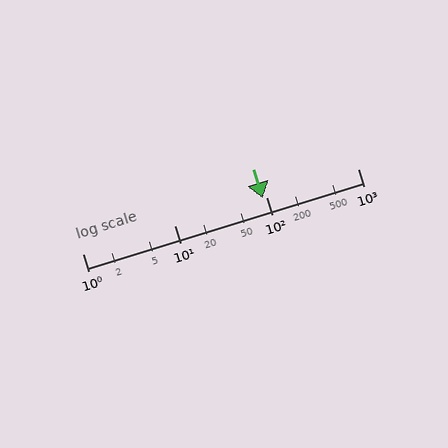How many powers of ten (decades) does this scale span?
The scale spans 3 decades, from 1 to 1000.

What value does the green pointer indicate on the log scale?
The pointer indicates approximately 92.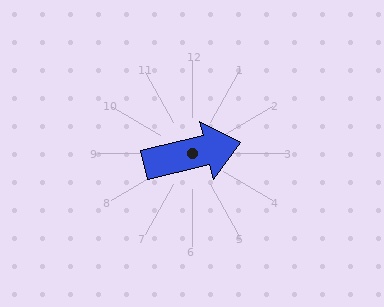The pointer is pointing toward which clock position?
Roughly 3 o'clock.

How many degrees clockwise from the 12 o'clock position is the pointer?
Approximately 77 degrees.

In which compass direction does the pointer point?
East.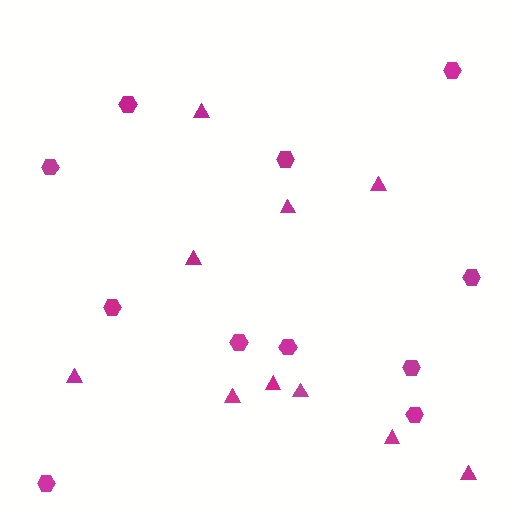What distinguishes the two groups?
There are 2 groups: one group of triangles (10) and one group of hexagons (11).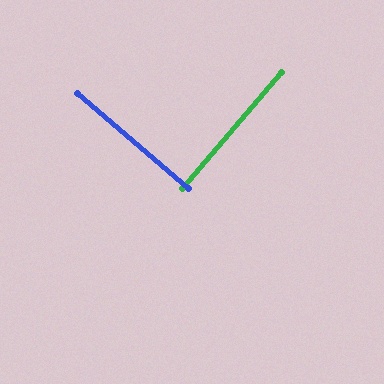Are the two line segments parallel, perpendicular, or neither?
Perpendicular — they meet at approximately 90°.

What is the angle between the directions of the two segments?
Approximately 90 degrees.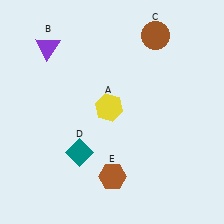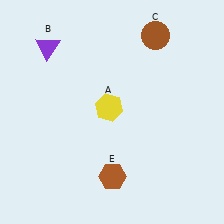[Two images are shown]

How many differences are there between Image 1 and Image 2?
There is 1 difference between the two images.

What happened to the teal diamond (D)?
The teal diamond (D) was removed in Image 2. It was in the bottom-left area of Image 1.